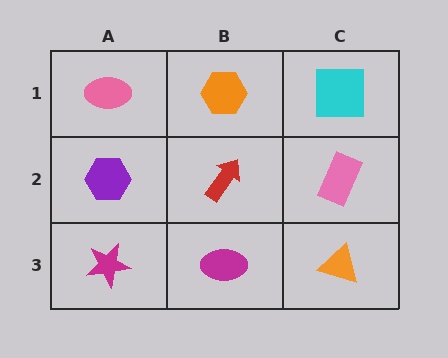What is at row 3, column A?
A magenta star.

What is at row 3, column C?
An orange triangle.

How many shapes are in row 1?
3 shapes.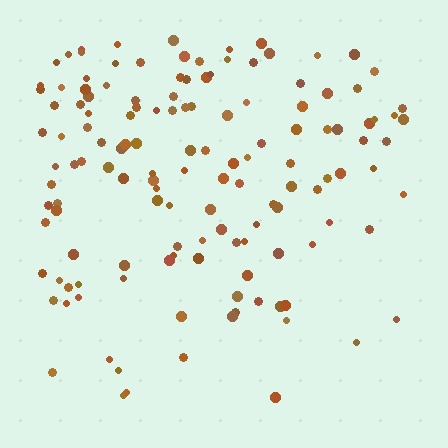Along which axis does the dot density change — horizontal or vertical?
Vertical.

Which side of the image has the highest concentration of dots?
The top.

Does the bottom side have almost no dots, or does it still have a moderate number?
Still a moderate number, just noticeably fewer than the top.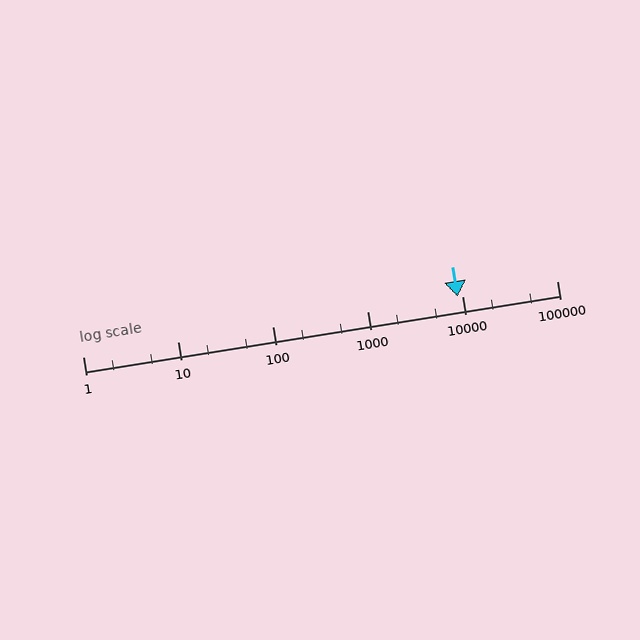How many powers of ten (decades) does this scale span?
The scale spans 5 decades, from 1 to 100000.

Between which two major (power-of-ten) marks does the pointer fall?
The pointer is between 1000 and 10000.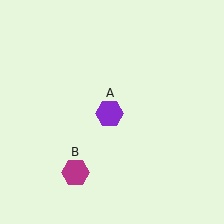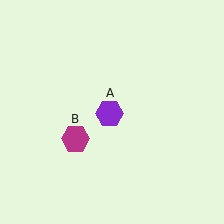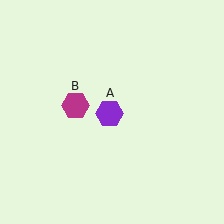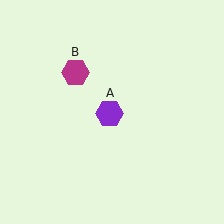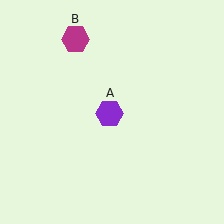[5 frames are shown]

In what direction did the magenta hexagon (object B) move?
The magenta hexagon (object B) moved up.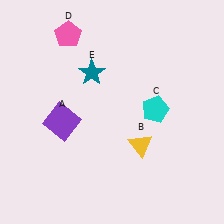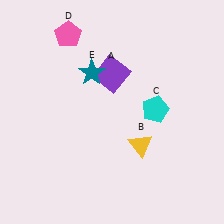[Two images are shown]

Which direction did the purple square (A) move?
The purple square (A) moved right.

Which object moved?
The purple square (A) moved right.